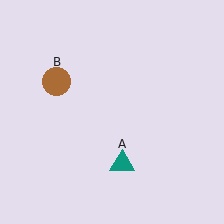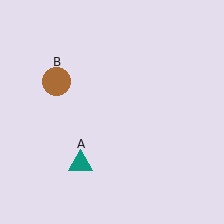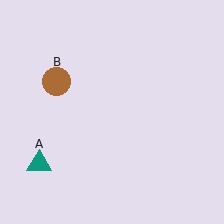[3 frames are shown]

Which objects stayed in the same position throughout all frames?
Brown circle (object B) remained stationary.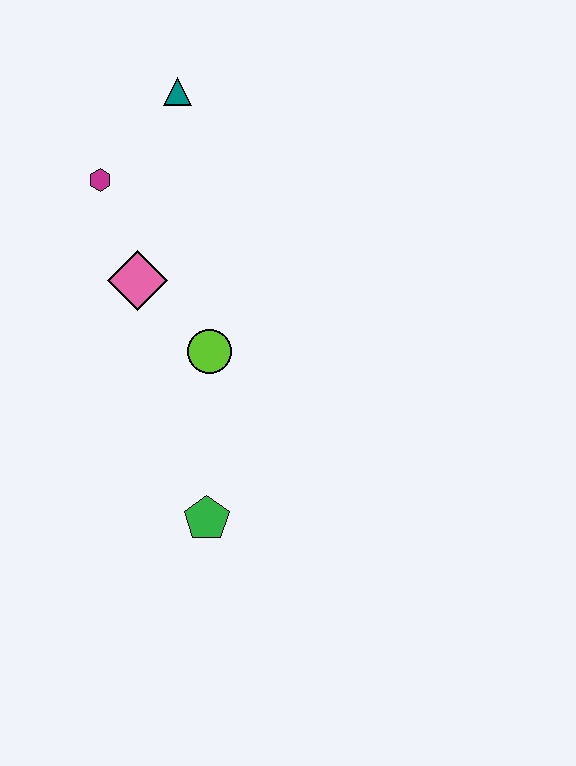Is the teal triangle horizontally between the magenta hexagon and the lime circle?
Yes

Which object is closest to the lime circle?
The pink diamond is closest to the lime circle.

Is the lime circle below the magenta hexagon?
Yes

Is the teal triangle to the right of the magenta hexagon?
Yes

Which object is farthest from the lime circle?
The teal triangle is farthest from the lime circle.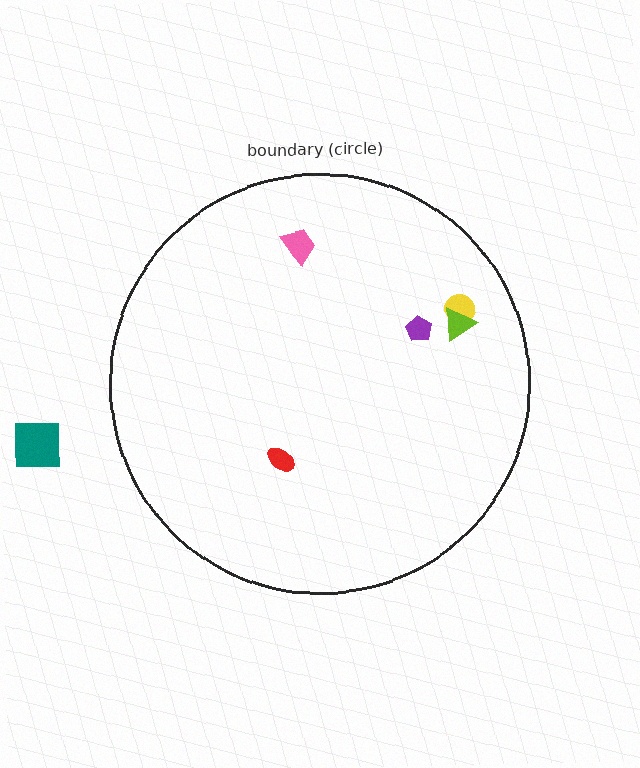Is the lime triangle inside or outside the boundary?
Inside.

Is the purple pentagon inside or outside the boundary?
Inside.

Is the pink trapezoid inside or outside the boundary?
Inside.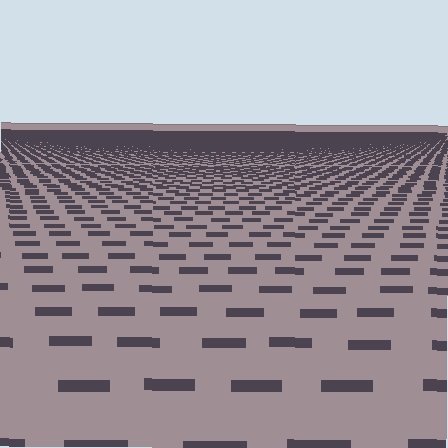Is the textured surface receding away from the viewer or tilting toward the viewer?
The surface is receding away from the viewer. Texture elements get smaller and denser toward the top.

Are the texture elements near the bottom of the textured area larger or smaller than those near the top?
Larger. Near the bottom, elements are closer to the viewer and appear at a bigger on-screen size.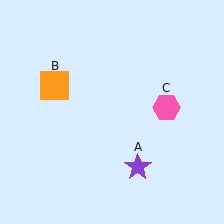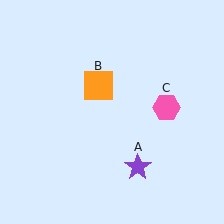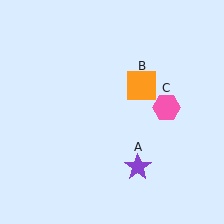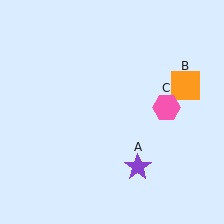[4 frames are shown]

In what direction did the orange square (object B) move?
The orange square (object B) moved right.